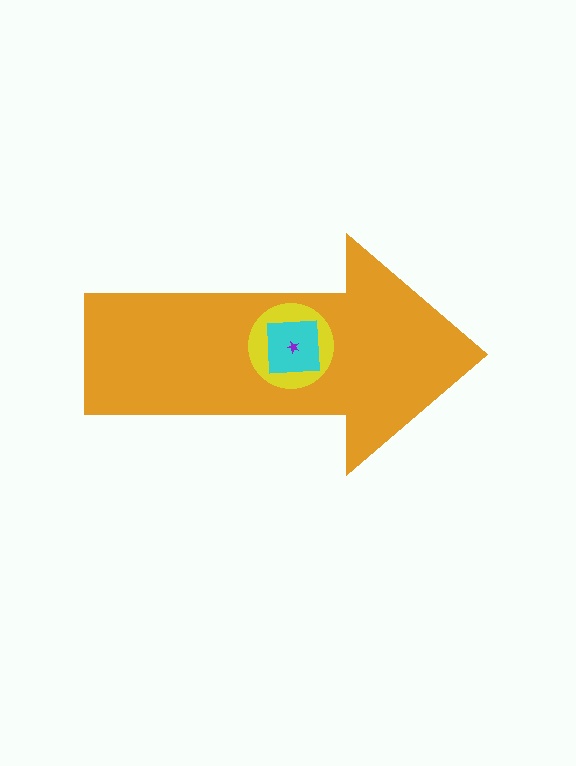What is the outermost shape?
The orange arrow.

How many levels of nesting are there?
4.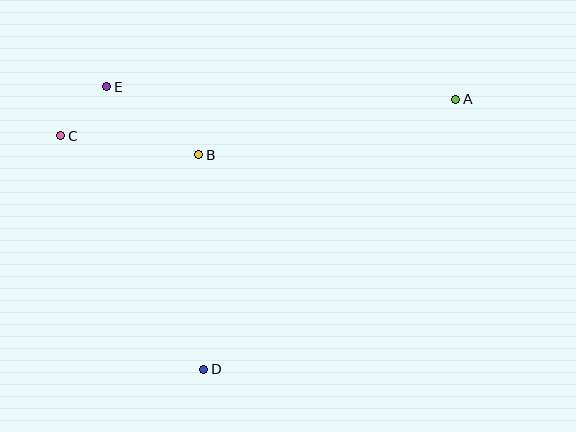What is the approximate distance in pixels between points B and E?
The distance between B and E is approximately 114 pixels.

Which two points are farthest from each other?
Points A and C are farthest from each other.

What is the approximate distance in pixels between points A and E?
The distance between A and E is approximately 349 pixels.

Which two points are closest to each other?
Points C and E are closest to each other.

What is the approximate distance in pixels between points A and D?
The distance between A and D is approximately 369 pixels.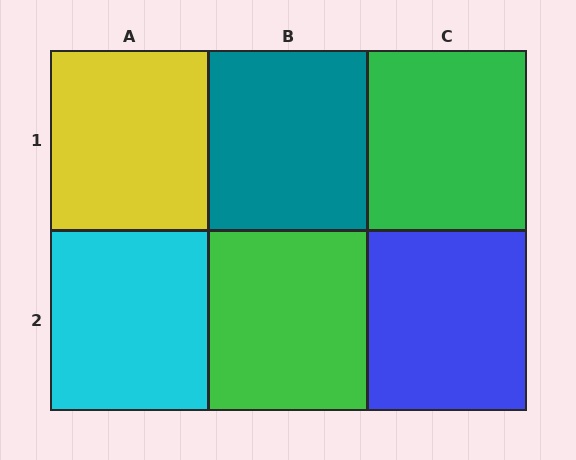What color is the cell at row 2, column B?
Green.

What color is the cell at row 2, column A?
Cyan.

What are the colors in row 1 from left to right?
Yellow, teal, green.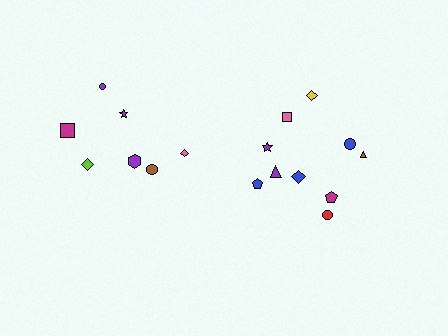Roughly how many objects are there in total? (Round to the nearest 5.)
Roughly 15 objects in total.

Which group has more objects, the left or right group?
The right group.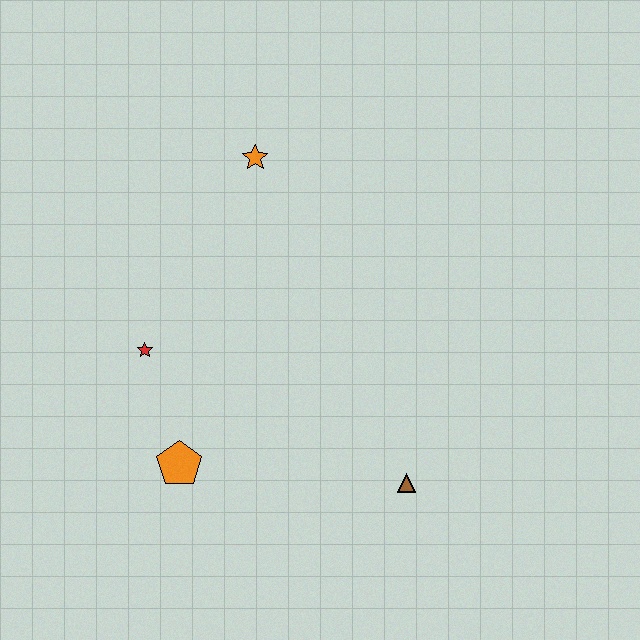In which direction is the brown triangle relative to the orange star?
The brown triangle is below the orange star.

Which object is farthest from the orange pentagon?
The orange star is farthest from the orange pentagon.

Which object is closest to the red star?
The orange pentagon is closest to the red star.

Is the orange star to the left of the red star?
No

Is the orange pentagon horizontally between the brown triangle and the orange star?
No